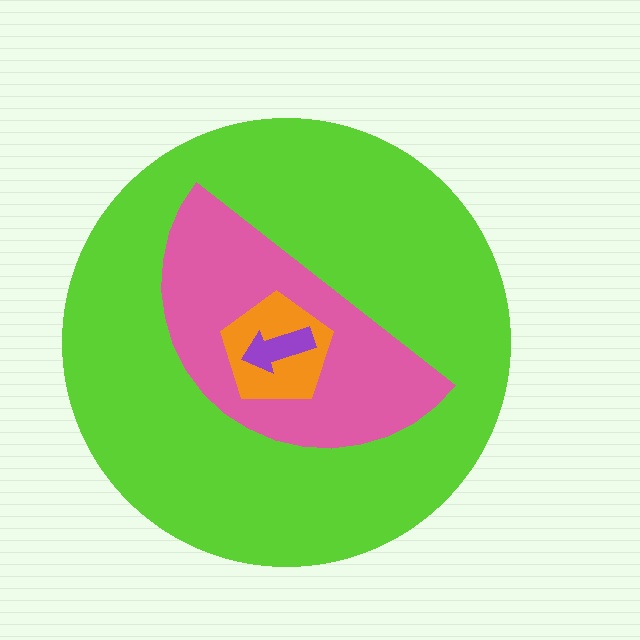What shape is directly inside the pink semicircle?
The orange pentagon.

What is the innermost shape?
The purple arrow.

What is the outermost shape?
The lime circle.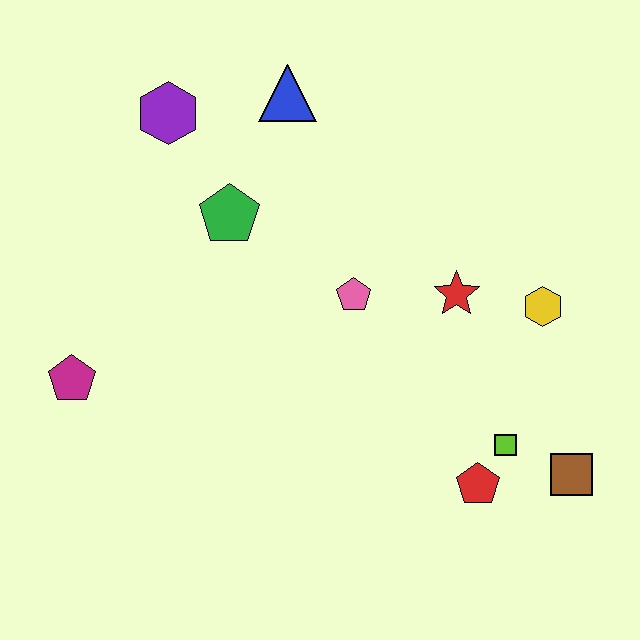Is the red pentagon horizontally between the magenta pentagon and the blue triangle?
No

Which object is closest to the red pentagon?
The lime square is closest to the red pentagon.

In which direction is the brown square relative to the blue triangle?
The brown square is below the blue triangle.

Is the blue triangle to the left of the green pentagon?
No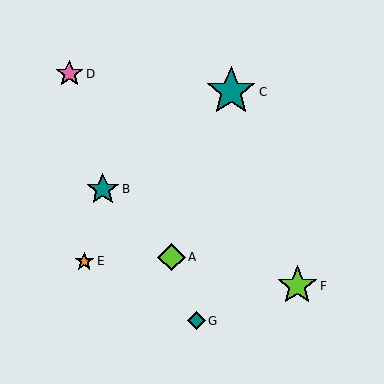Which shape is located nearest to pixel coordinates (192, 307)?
The teal diamond (labeled G) at (196, 321) is nearest to that location.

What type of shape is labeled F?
Shape F is a lime star.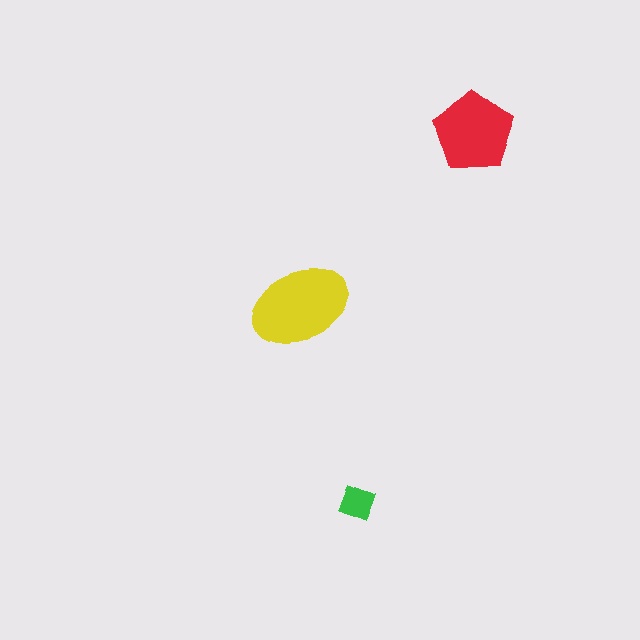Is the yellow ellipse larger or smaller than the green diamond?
Larger.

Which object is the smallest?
The green diamond.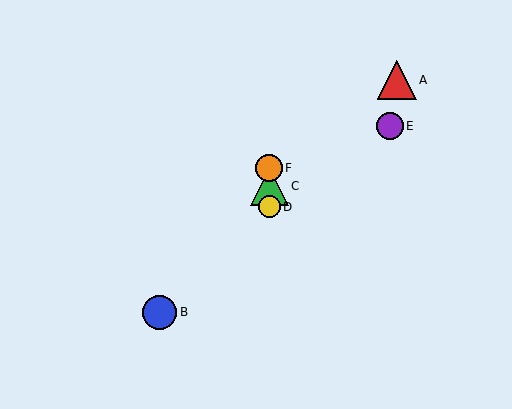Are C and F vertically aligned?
Yes, both are at x≈269.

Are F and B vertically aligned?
No, F is at x≈269 and B is at x≈160.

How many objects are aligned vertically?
3 objects (C, D, F) are aligned vertically.